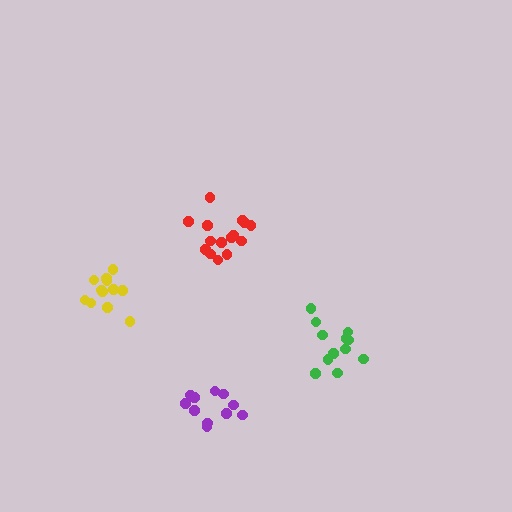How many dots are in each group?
Group 1: 12 dots, Group 2: 16 dots, Group 3: 12 dots, Group 4: 12 dots (52 total).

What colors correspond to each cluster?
The clusters are colored: green, red, purple, yellow.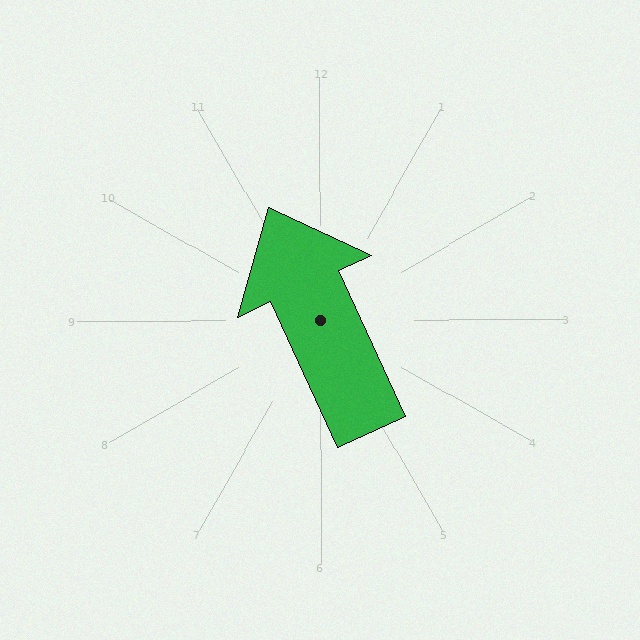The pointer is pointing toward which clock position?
Roughly 11 o'clock.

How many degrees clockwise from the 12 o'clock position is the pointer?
Approximately 335 degrees.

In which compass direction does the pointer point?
Northwest.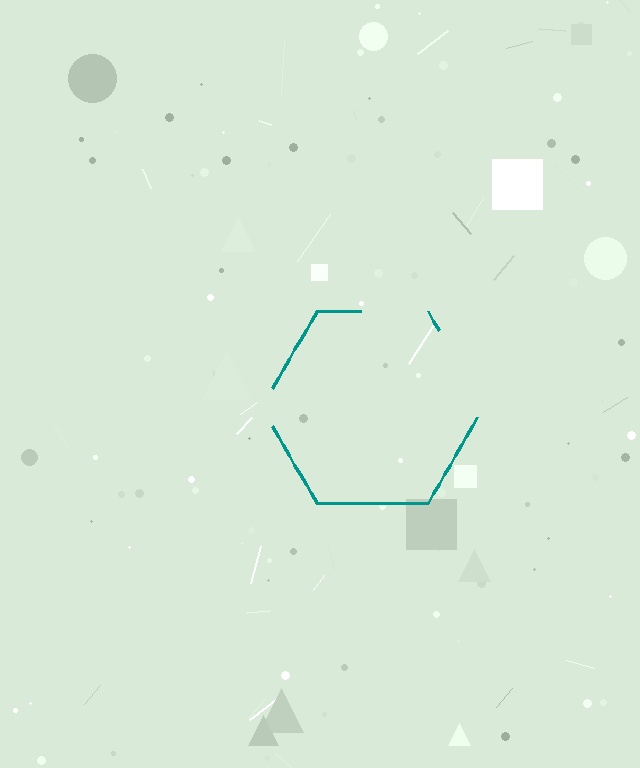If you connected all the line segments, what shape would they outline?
They would outline a hexagon.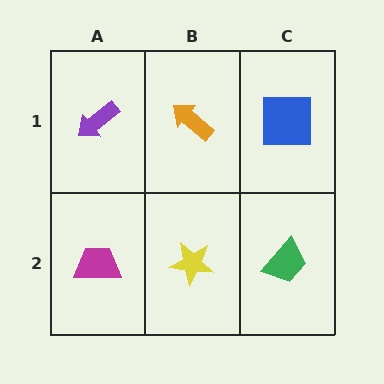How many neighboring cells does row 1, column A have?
2.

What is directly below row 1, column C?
A green trapezoid.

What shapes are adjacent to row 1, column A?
A magenta trapezoid (row 2, column A), an orange arrow (row 1, column B).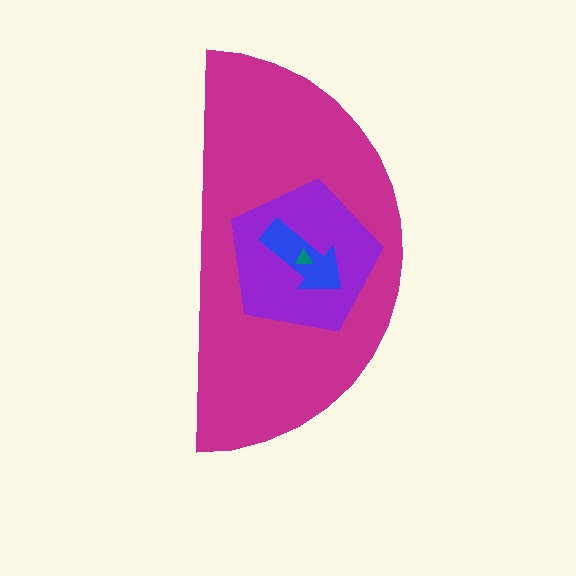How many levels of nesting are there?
4.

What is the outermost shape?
The magenta semicircle.